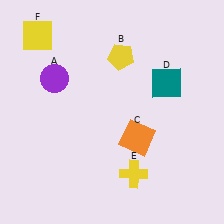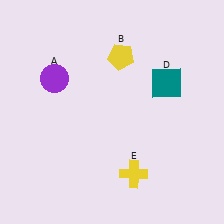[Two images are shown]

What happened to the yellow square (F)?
The yellow square (F) was removed in Image 2. It was in the top-left area of Image 1.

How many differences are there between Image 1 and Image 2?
There are 2 differences between the two images.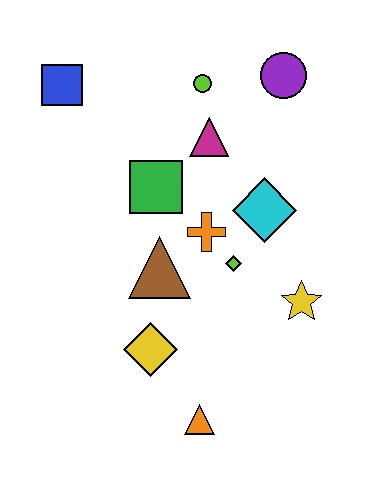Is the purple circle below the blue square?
No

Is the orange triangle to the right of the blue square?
Yes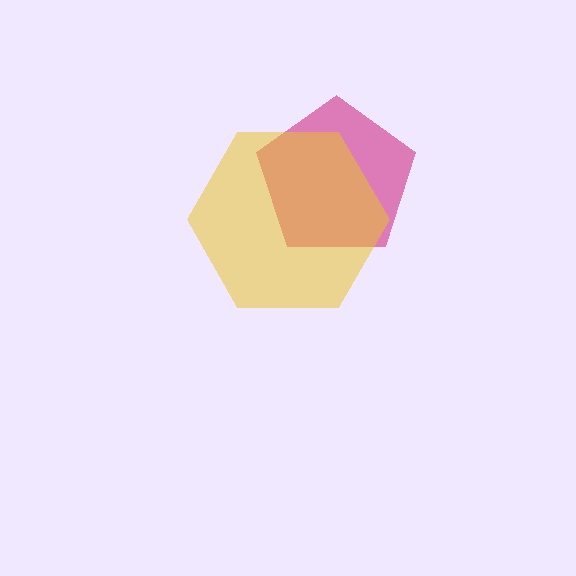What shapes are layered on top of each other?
The layered shapes are: a magenta pentagon, a yellow hexagon.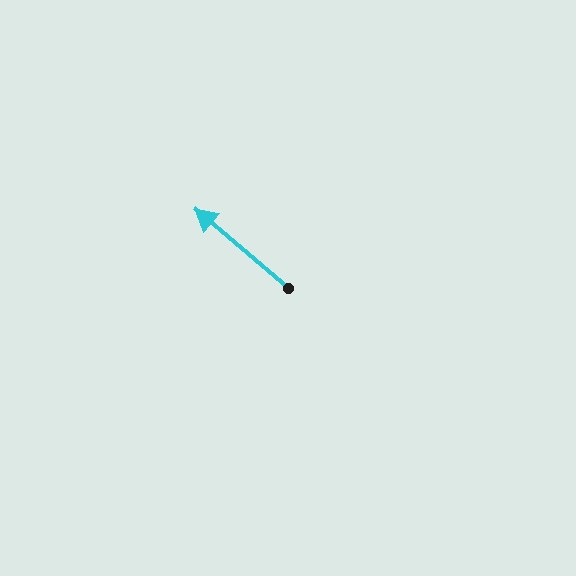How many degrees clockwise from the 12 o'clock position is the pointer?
Approximately 310 degrees.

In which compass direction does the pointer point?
Northwest.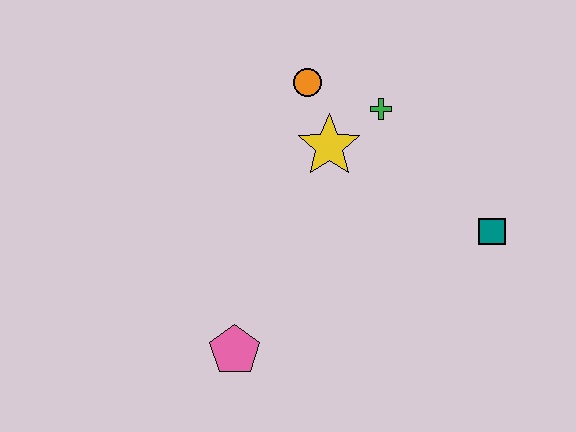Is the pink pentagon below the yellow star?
Yes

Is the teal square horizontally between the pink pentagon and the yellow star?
No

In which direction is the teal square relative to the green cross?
The teal square is below the green cross.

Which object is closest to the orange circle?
The yellow star is closest to the orange circle.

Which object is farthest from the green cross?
The pink pentagon is farthest from the green cross.